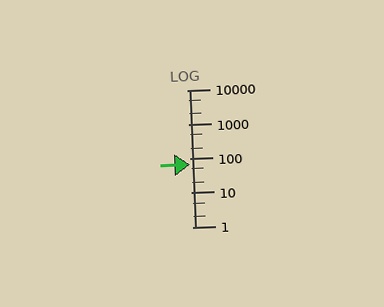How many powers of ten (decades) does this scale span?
The scale spans 4 decades, from 1 to 10000.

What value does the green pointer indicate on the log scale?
The pointer indicates approximately 69.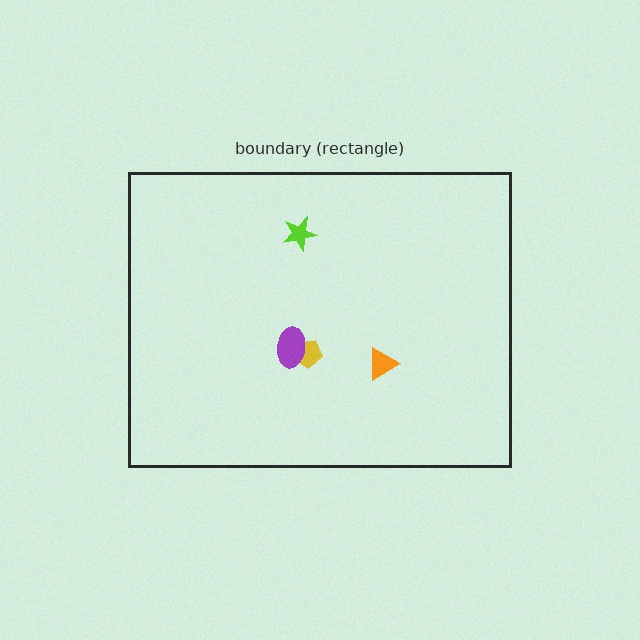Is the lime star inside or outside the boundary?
Inside.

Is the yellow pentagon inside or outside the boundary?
Inside.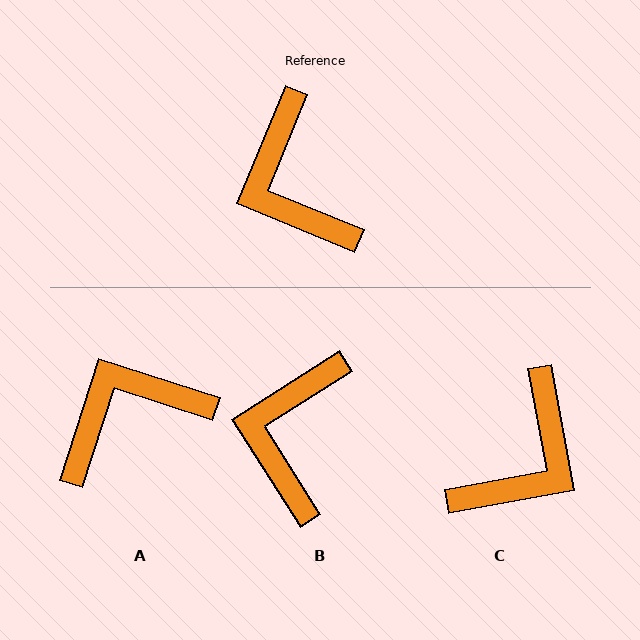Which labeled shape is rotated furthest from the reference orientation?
C, about 123 degrees away.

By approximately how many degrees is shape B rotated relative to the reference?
Approximately 35 degrees clockwise.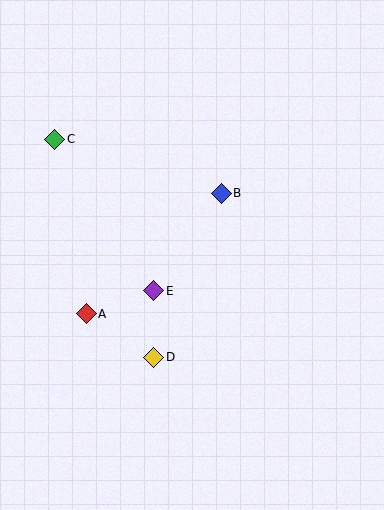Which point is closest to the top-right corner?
Point B is closest to the top-right corner.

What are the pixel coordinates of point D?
Point D is at (154, 357).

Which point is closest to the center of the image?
Point E at (154, 291) is closest to the center.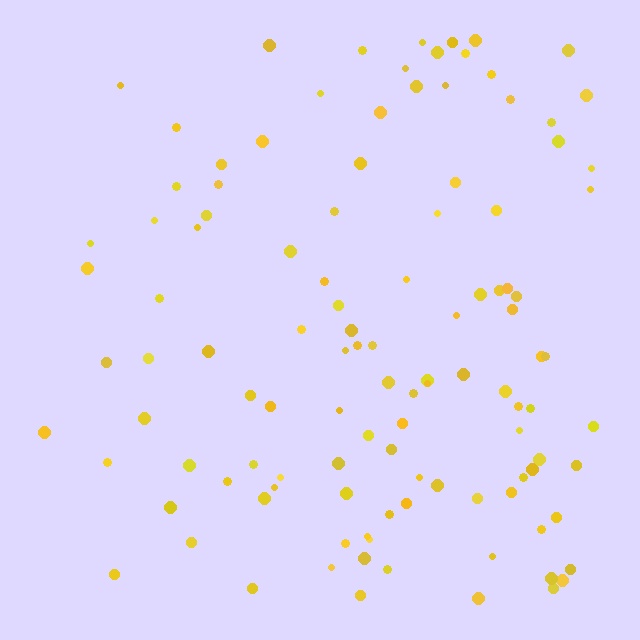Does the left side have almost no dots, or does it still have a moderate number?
Still a moderate number, just noticeably fewer than the right.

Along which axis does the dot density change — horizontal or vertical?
Horizontal.